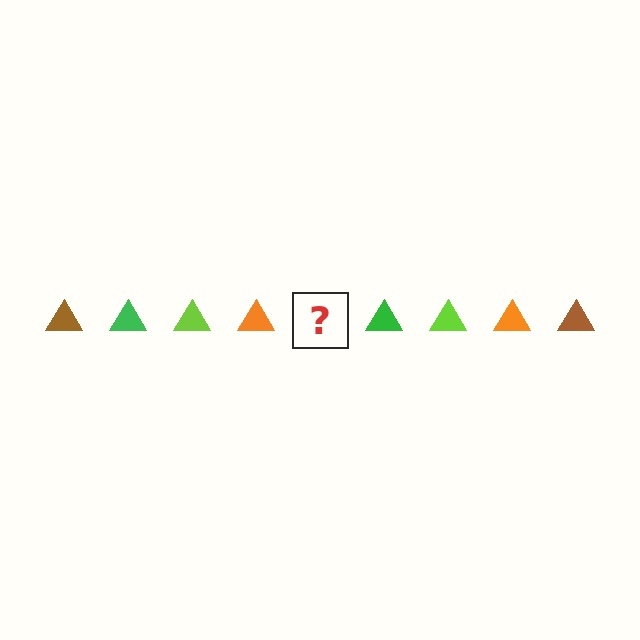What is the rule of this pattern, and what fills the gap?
The rule is that the pattern cycles through brown, green, lime, orange triangles. The gap should be filled with a brown triangle.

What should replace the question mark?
The question mark should be replaced with a brown triangle.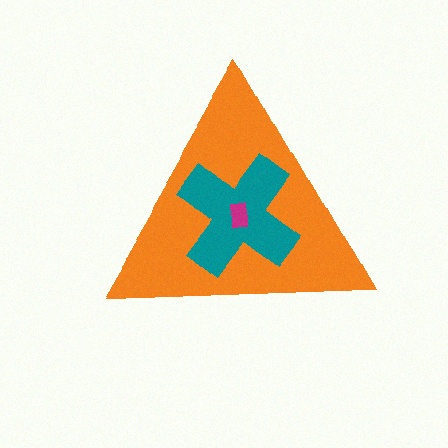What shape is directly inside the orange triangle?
The teal cross.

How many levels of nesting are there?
3.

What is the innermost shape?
The magenta rectangle.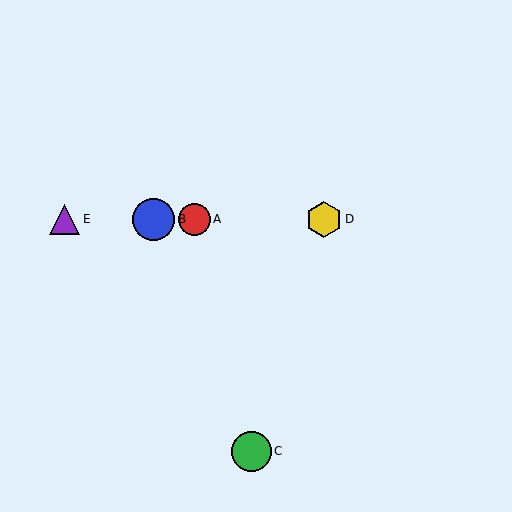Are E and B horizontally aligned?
Yes, both are at y≈219.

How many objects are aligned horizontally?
4 objects (A, B, D, E) are aligned horizontally.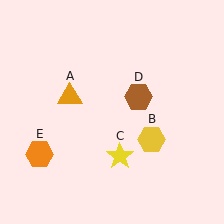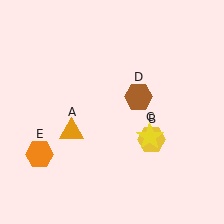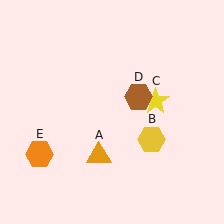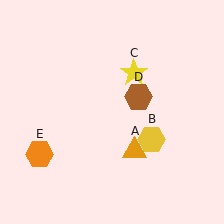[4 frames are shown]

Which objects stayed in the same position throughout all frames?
Yellow hexagon (object B) and brown hexagon (object D) and orange hexagon (object E) remained stationary.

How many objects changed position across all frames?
2 objects changed position: orange triangle (object A), yellow star (object C).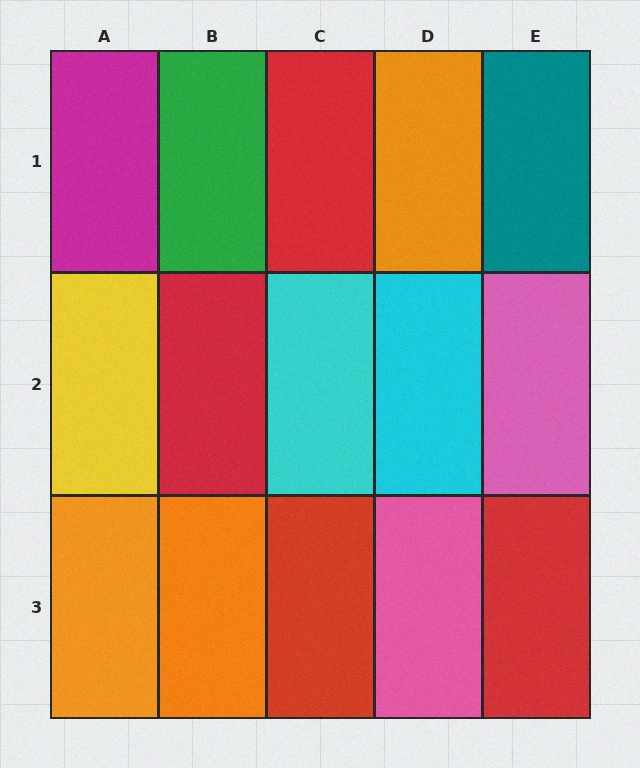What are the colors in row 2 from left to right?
Yellow, red, cyan, cyan, pink.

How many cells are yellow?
1 cell is yellow.